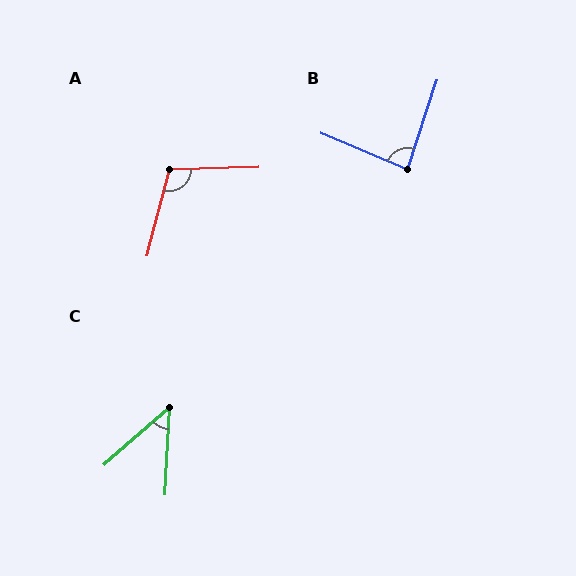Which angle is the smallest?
C, at approximately 46 degrees.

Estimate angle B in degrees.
Approximately 85 degrees.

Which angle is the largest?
A, at approximately 106 degrees.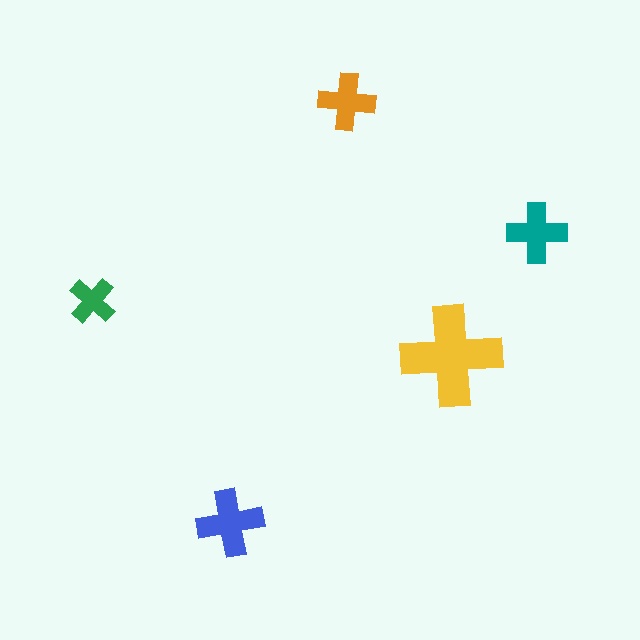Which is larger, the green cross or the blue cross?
The blue one.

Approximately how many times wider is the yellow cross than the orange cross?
About 2 times wider.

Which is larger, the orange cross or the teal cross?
The teal one.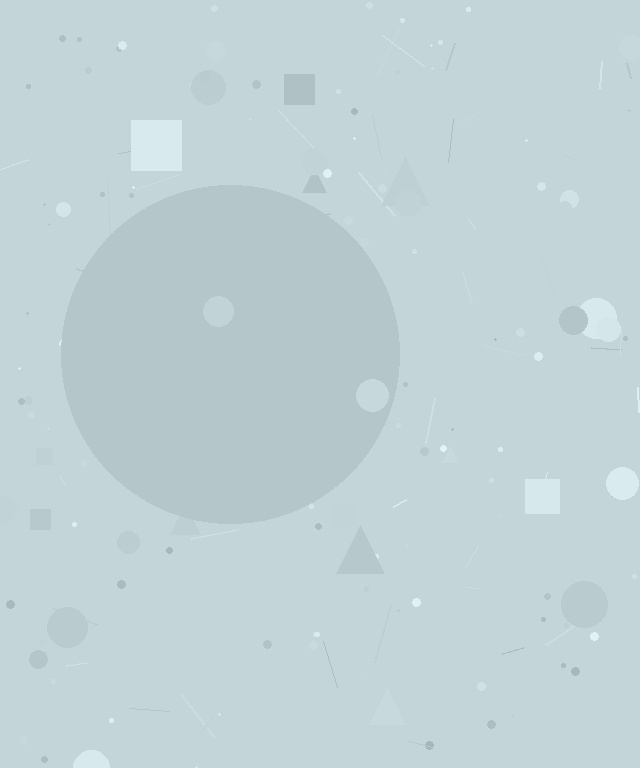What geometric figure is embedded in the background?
A circle is embedded in the background.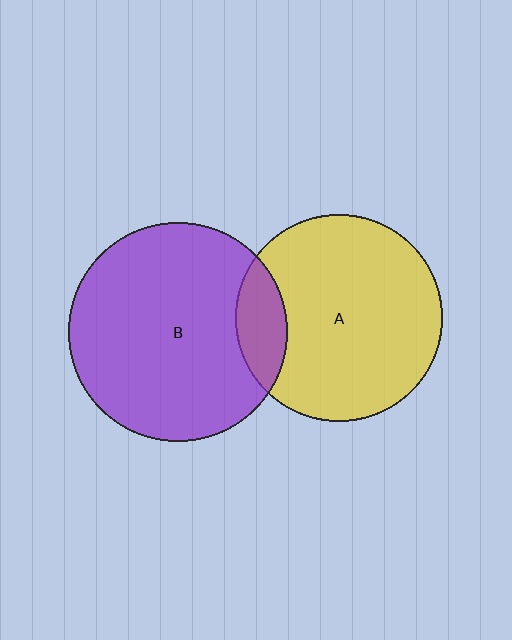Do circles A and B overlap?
Yes.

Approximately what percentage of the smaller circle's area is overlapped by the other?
Approximately 15%.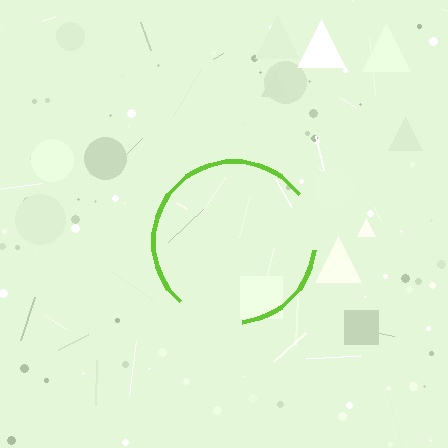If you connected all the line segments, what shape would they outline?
They would outline a circle.